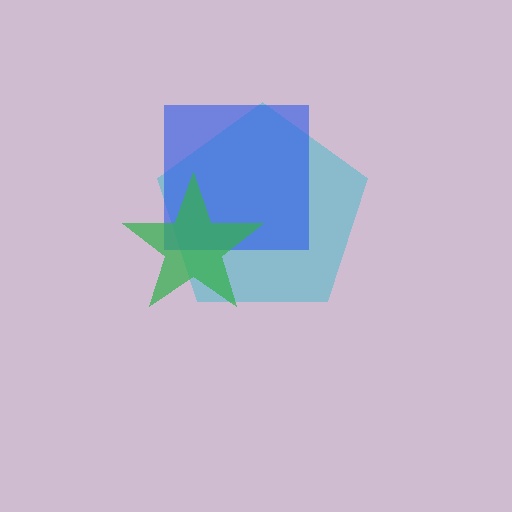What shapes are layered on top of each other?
The layered shapes are: a cyan pentagon, a blue square, a green star.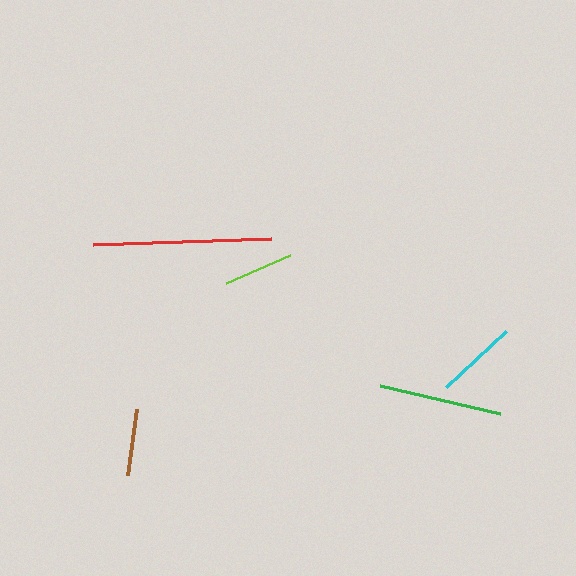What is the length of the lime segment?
The lime segment is approximately 70 pixels long.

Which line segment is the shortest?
The brown line is the shortest at approximately 67 pixels.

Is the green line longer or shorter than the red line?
The red line is longer than the green line.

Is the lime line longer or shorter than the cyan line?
The cyan line is longer than the lime line.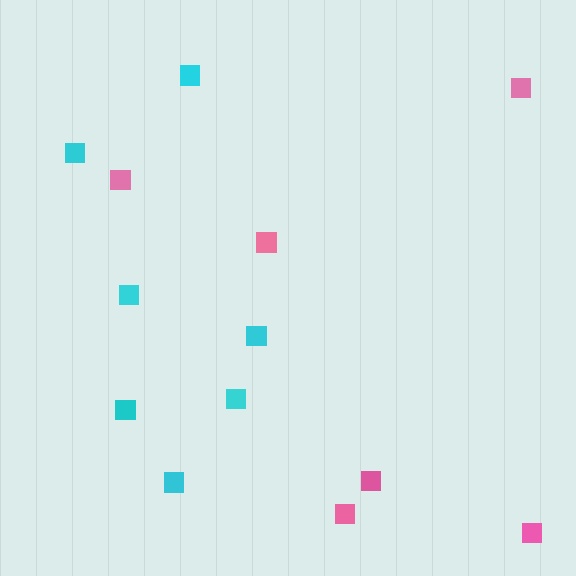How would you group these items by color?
There are 2 groups: one group of cyan squares (7) and one group of pink squares (6).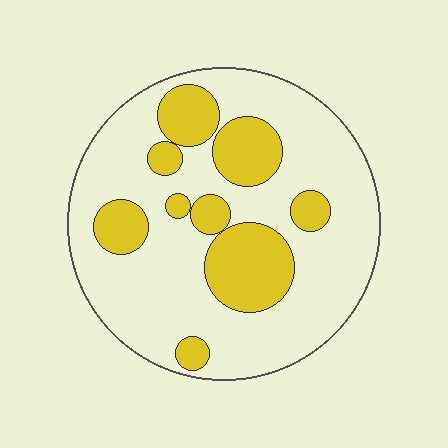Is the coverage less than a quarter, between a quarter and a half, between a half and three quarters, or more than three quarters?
Between a quarter and a half.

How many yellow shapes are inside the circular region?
9.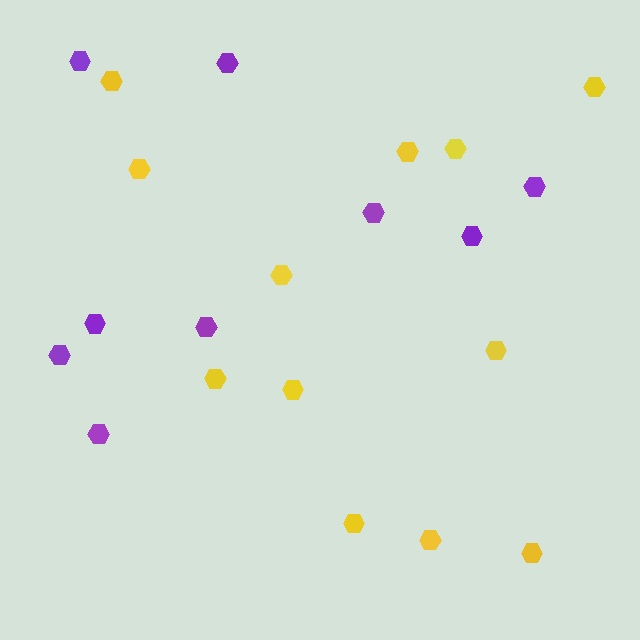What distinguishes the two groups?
There are 2 groups: one group of purple hexagons (9) and one group of yellow hexagons (12).